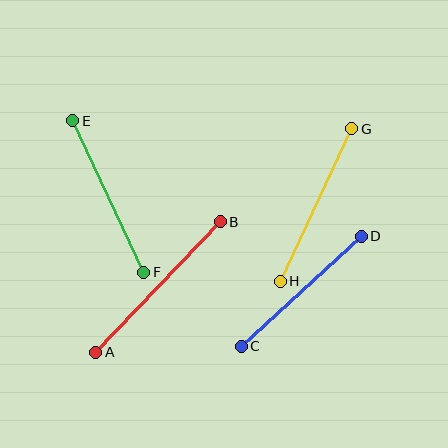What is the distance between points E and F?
The distance is approximately 167 pixels.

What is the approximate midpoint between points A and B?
The midpoint is at approximately (158, 287) pixels.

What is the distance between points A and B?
The distance is approximately 181 pixels.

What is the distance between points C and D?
The distance is approximately 163 pixels.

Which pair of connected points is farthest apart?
Points A and B are farthest apart.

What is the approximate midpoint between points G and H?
The midpoint is at approximately (316, 205) pixels.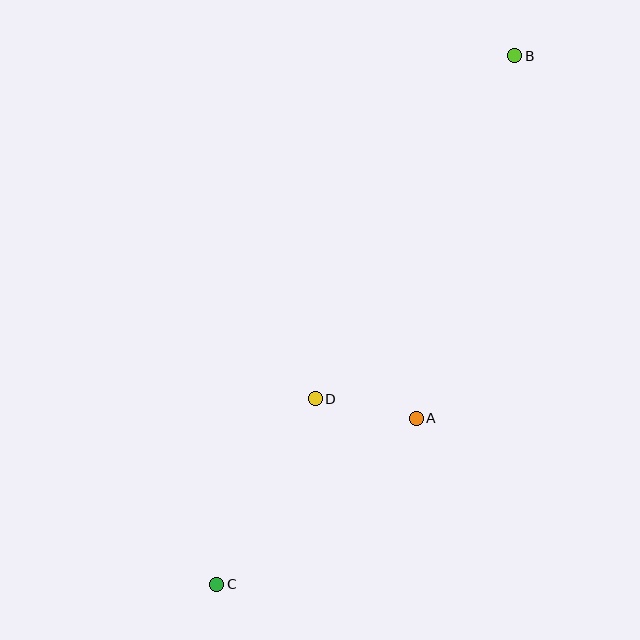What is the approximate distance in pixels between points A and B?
The distance between A and B is approximately 376 pixels.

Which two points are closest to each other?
Points A and D are closest to each other.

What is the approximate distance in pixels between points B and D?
The distance between B and D is approximately 397 pixels.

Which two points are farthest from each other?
Points B and C are farthest from each other.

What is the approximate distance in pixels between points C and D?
The distance between C and D is approximately 210 pixels.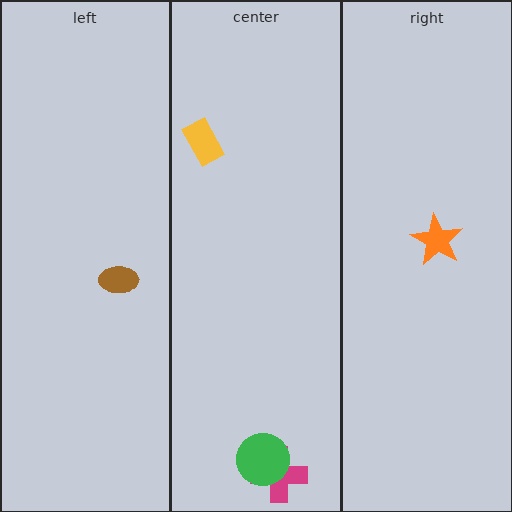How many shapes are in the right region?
1.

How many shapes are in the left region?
1.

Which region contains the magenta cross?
The center region.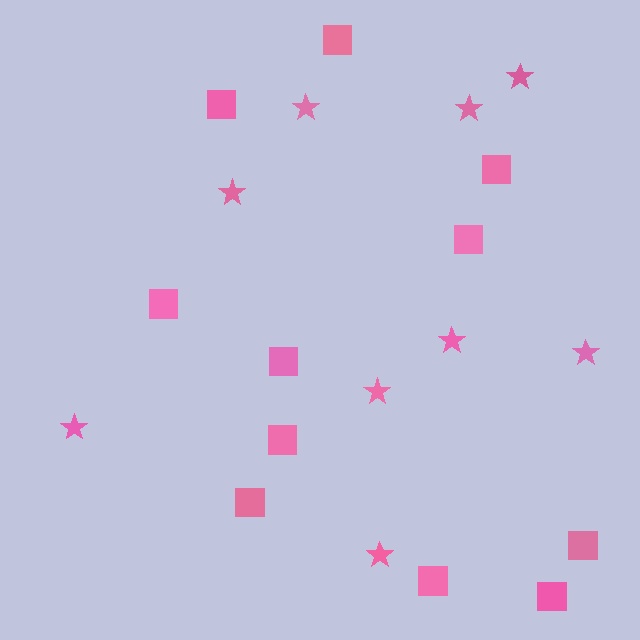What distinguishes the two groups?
There are 2 groups: one group of squares (11) and one group of stars (9).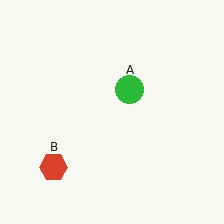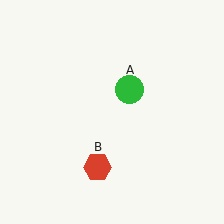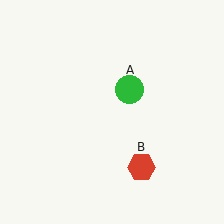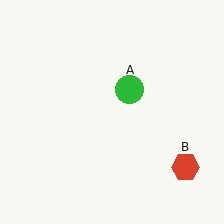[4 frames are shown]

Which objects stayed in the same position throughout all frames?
Green circle (object A) remained stationary.